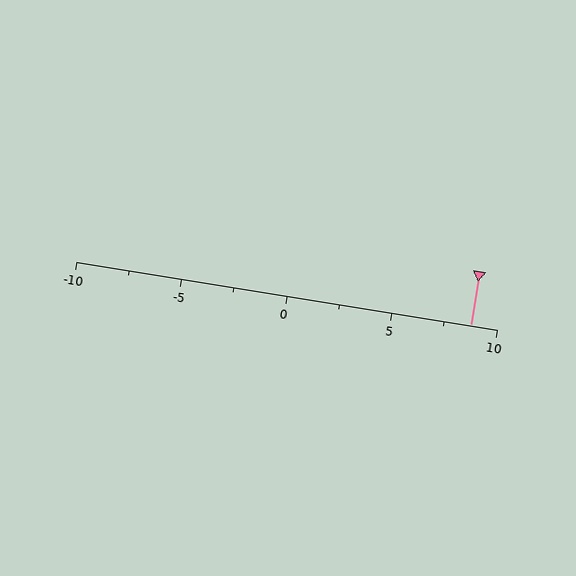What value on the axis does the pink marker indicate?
The marker indicates approximately 8.8.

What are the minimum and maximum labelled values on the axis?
The axis runs from -10 to 10.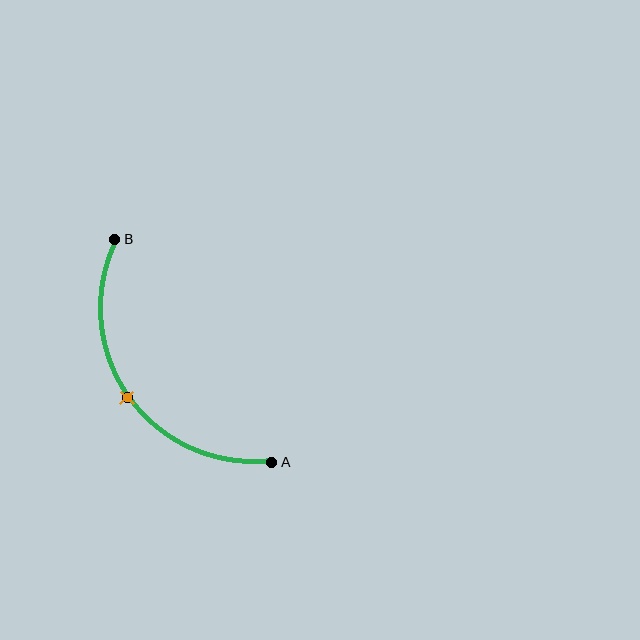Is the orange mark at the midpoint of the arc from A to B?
Yes. The orange mark lies on the arc at equal arc-length from both A and B — it is the arc midpoint.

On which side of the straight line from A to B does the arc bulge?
The arc bulges below and to the left of the straight line connecting A and B.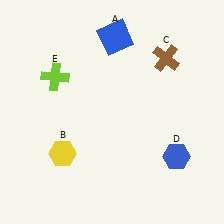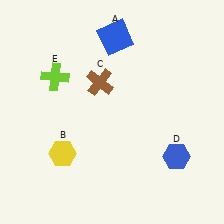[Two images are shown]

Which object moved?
The brown cross (C) moved left.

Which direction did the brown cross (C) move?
The brown cross (C) moved left.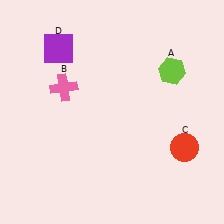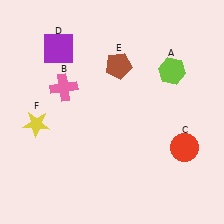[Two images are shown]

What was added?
A brown pentagon (E), a yellow star (F) were added in Image 2.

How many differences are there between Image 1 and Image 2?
There are 2 differences between the two images.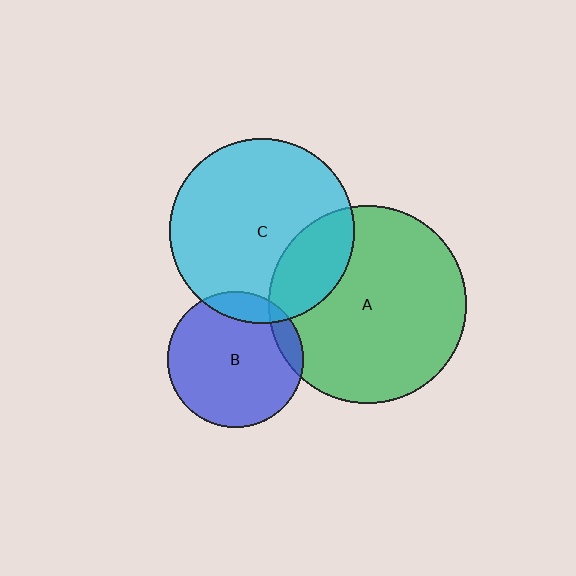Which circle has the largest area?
Circle A (green).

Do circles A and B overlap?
Yes.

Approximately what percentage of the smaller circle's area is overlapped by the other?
Approximately 10%.